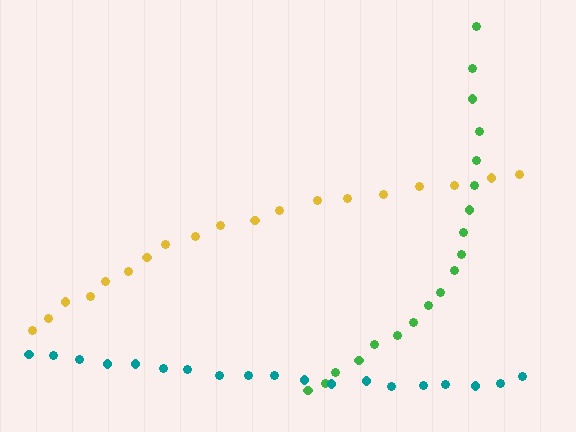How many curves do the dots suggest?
There are 3 distinct paths.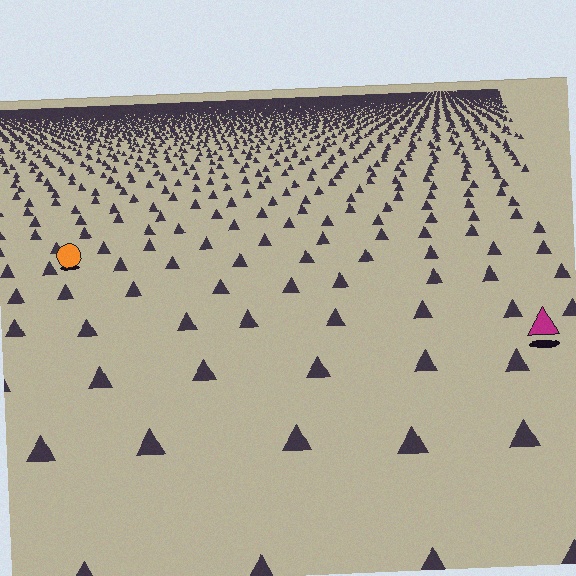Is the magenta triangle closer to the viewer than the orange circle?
Yes. The magenta triangle is closer — you can tell from the texture gradient: the ground texture is coarser near it.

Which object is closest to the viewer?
The magenta triangle is closest. The texture marks near it are larger and more spread out.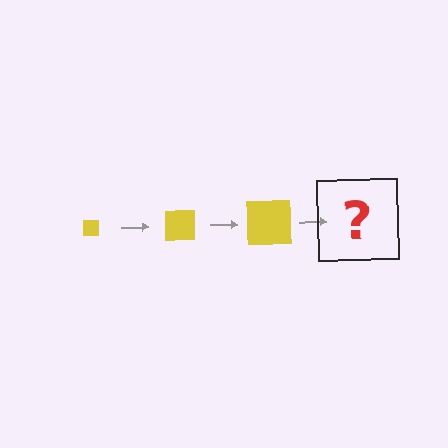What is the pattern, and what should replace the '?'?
The pattern is that the square gets progressively larger each step. The '?' should be a yellow square, larger than the previous one.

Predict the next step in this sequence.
The next step is a yellow square, larger than the previous one.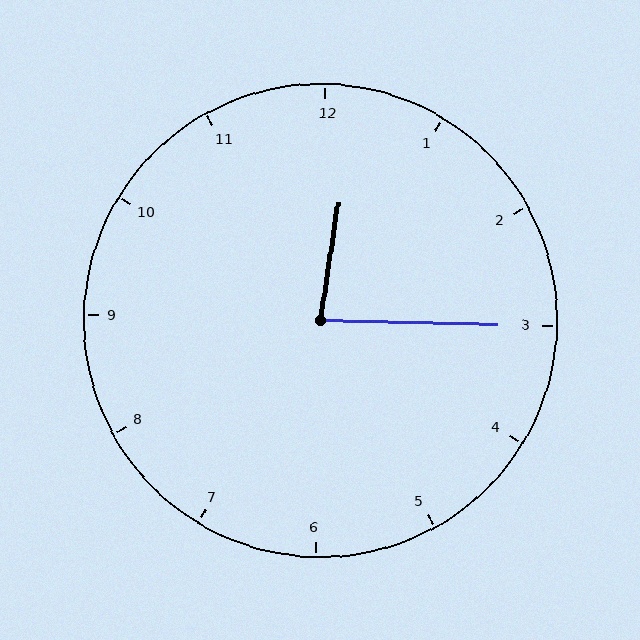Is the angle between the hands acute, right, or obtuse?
It is acute.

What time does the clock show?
12:15.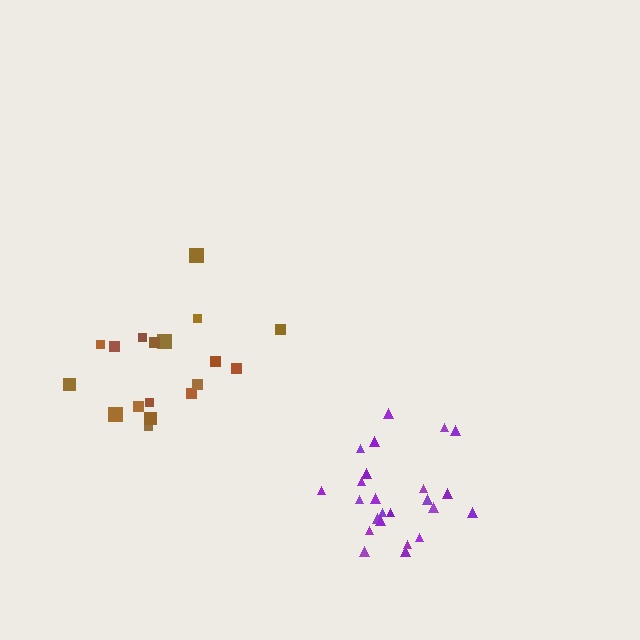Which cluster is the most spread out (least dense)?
Brown.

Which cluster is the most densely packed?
Purple.